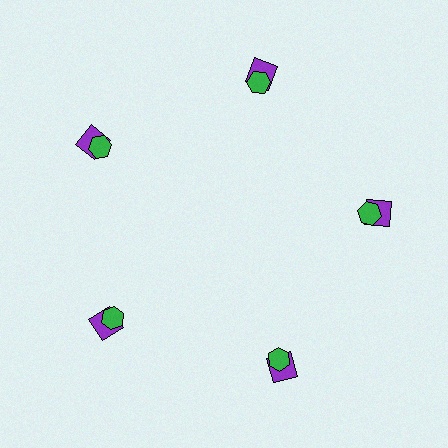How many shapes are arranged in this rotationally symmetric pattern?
There are 10 shapes, arranged in 5 groups of 2.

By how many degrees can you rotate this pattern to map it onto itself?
The pattern maps onto itself every 72 degrees of rotation.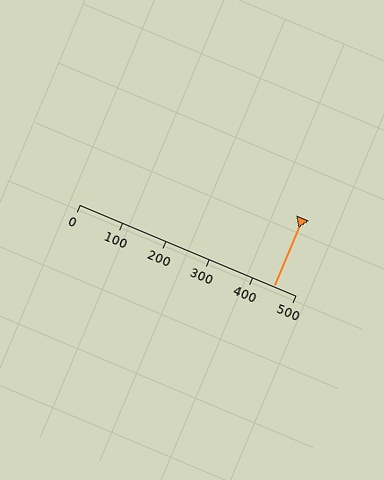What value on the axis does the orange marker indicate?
The marker indicates approximately 450.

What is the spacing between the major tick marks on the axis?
The major ticks are spaced 100 apart.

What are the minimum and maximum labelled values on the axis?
The axis runs from 0 to 500.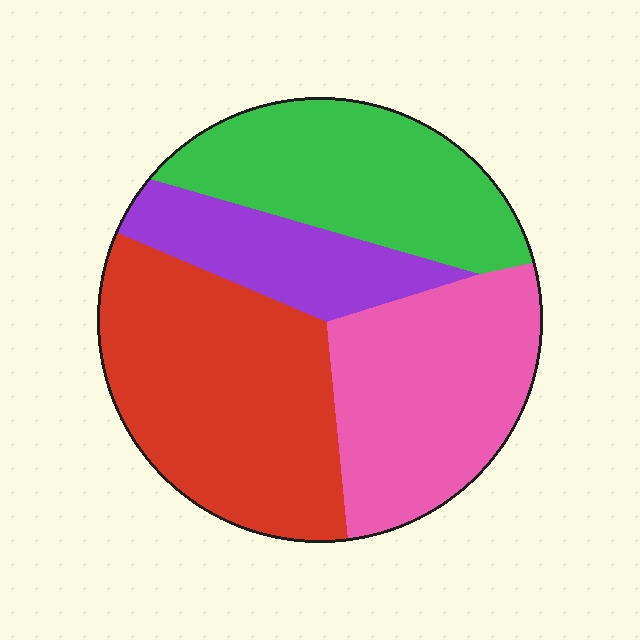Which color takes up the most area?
Red, at roughly 35%.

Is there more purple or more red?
Red.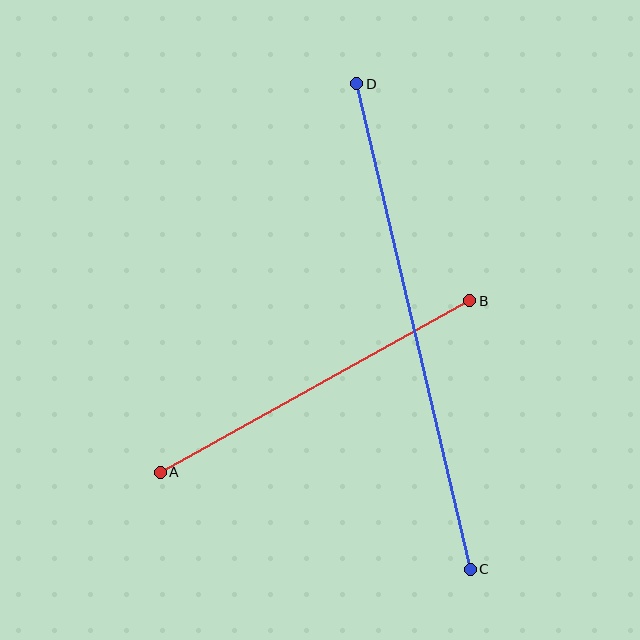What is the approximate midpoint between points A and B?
The midpoint is at approximately (315, 386) pixels.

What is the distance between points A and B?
The distance is approximately 354 pixels.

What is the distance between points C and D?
The distance is approximately 499 pixels.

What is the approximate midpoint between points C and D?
The midpoint is at approximately (413, 326) pixels.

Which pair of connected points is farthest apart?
Points C and D are farthest apart.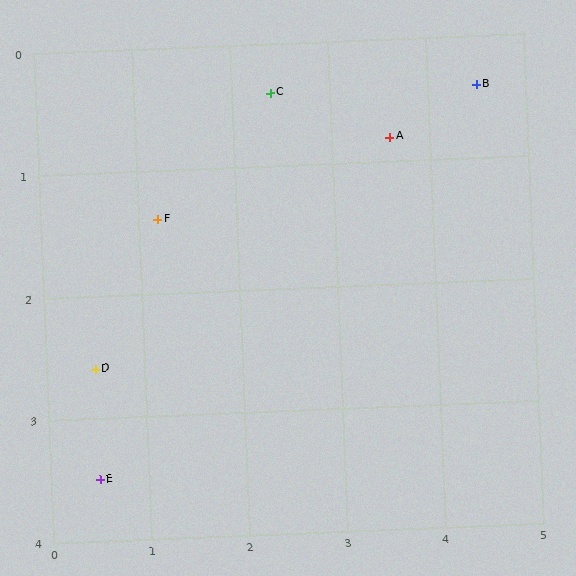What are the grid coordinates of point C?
Point C is at approximately (2.4, 0.4).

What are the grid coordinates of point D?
Point D is at approximately (0.5, 2.6).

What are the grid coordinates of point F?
Point F is at approximately (1.2, 1.4).